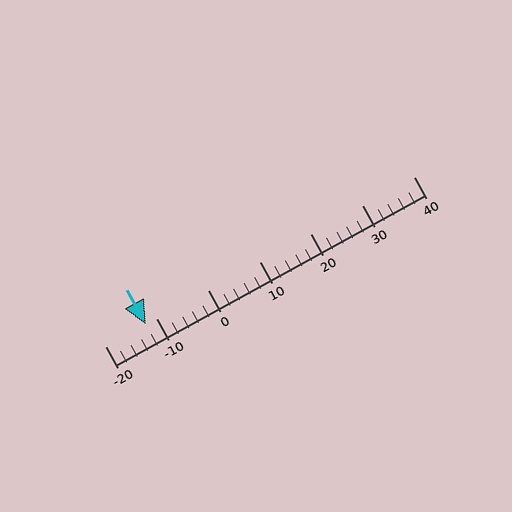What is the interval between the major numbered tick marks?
The major tick marks are spaced 10 units apart.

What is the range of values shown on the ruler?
The ruler shows values from -20 to 40.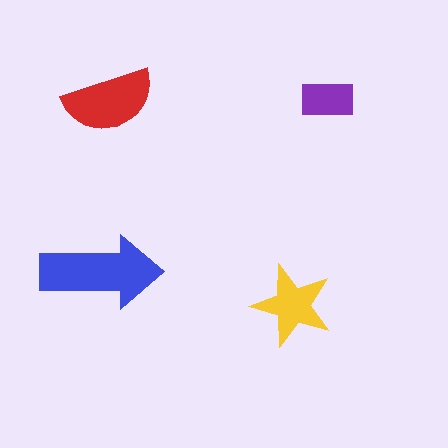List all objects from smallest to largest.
The purple rectangle, the yellow star, the red semicircle, the blue arrow.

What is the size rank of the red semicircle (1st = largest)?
2nd.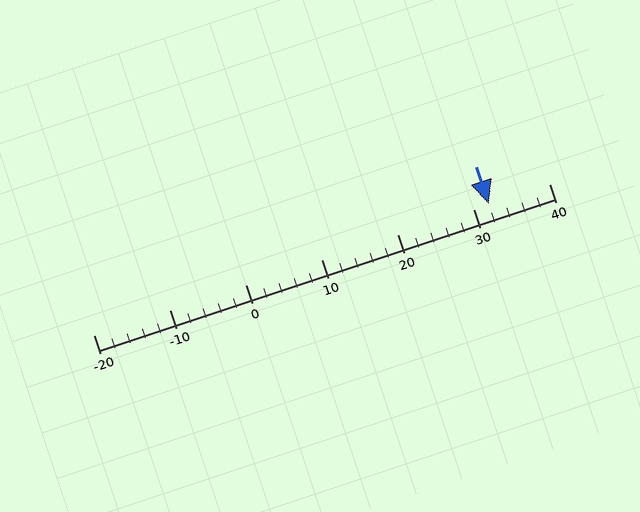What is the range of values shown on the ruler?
The ruler shows values from -20 to 40.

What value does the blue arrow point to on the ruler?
The blue arrow points to approximately 32.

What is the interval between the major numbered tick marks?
The major tick marks are spaced 10 units apart.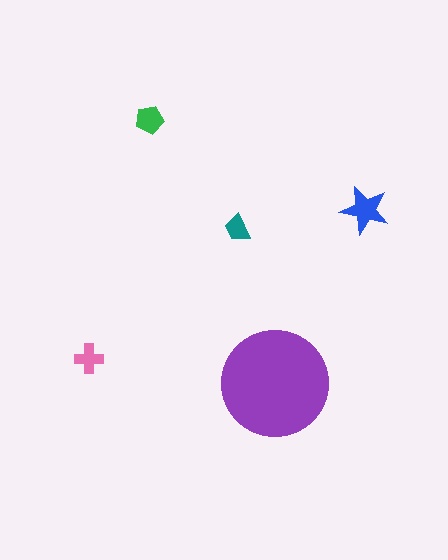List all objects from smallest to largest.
The teal trapezoid, the pink cross, the green pentagon, the blue star, the purple circle.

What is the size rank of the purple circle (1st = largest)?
1st.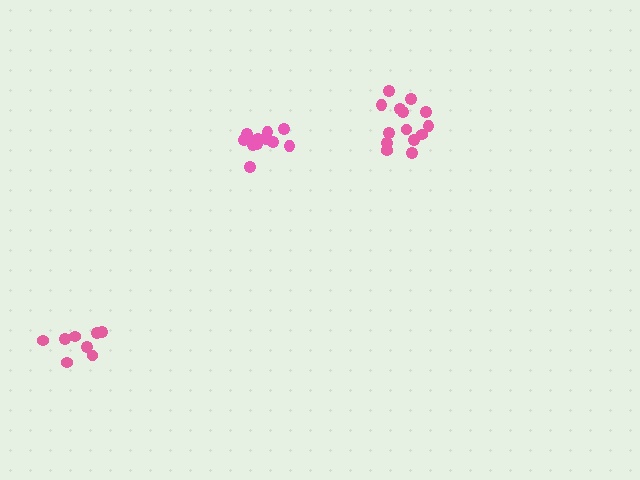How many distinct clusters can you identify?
There are 3 distinct clusters.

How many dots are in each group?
Group 1: 14 dots, Group 2: 8 dots, Group 3: 12 dots (34 total).